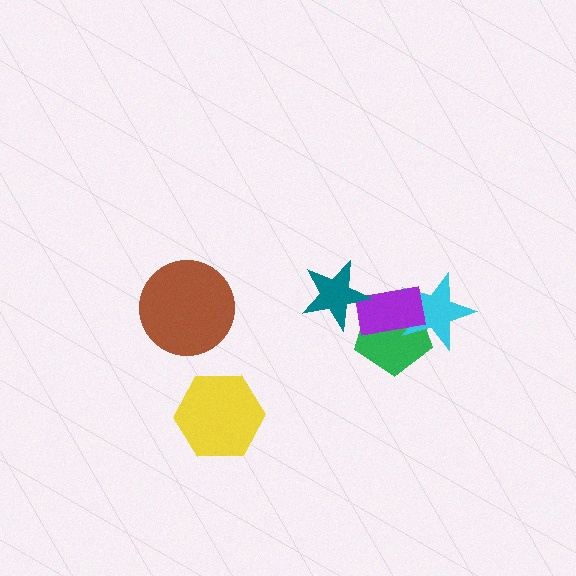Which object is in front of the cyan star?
The purple rectangle is in front of the cyan star.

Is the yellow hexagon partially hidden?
No, no other shape covers it.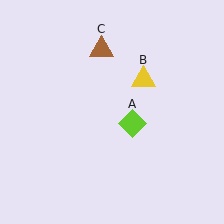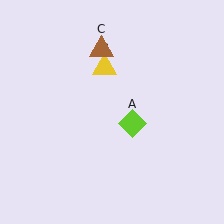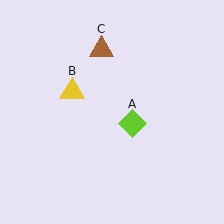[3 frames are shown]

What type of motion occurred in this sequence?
The yellow triangle (object B) rotated counterclockwise around the center of the scene.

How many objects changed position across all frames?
1 object changed position: yellow triangle (object B).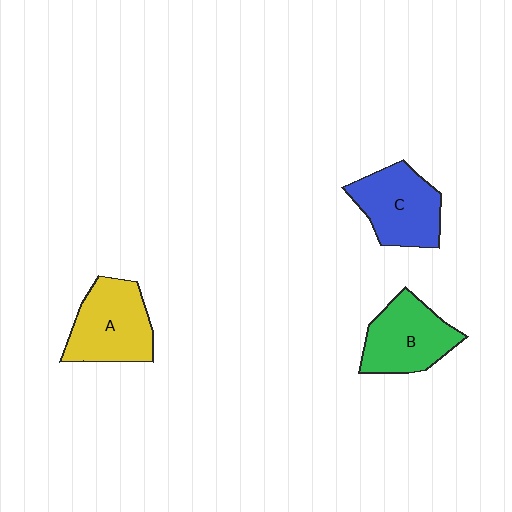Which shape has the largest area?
Shape A (yellow).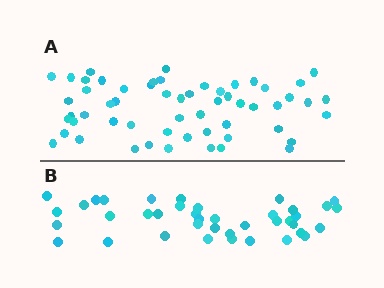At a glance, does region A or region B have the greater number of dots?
Region A (the top region) has more dots.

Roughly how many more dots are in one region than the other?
Region A has approximately 15 more dots than region B.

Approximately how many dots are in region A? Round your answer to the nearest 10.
About 60 dots. (The exact count is 57, which rounds to 60.)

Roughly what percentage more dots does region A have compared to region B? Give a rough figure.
About 40% more.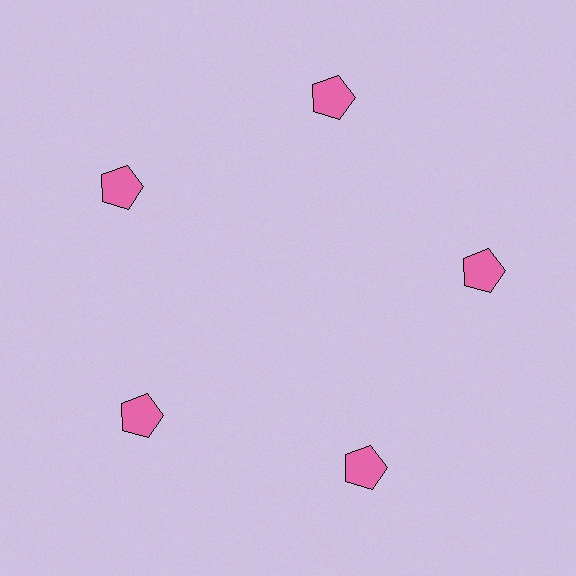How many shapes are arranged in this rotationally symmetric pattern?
There are 5 shapes, arranged in 5 groups of 1.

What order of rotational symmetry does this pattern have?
This pattern has 5-fold rotational symmetry.